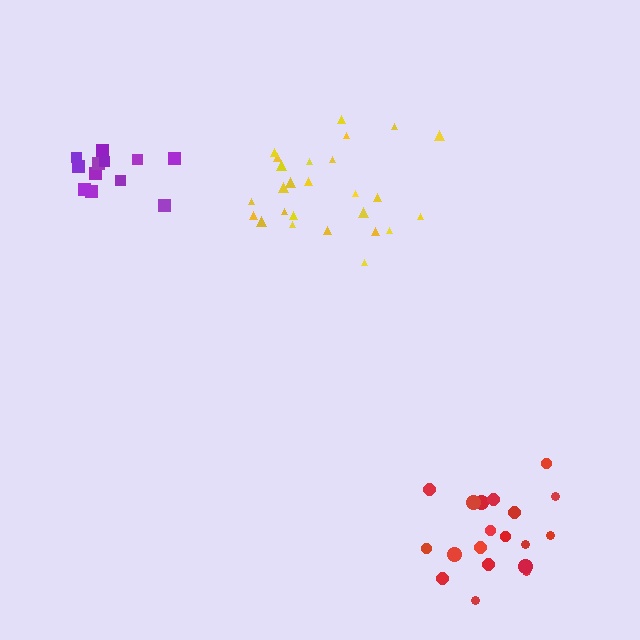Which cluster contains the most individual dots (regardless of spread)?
Yellow (26).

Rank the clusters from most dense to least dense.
purple, red, yellow.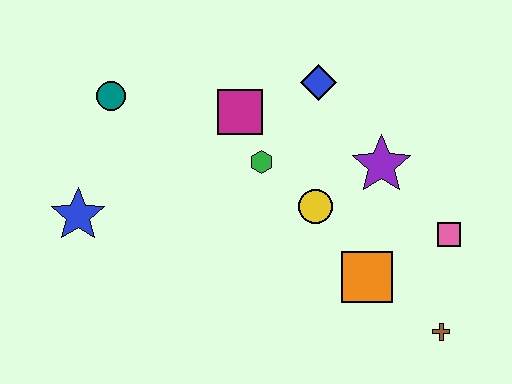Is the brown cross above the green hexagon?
No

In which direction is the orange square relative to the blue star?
The orange square is to the right of the blue star.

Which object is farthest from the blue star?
The brown cross is farthest from the blue star.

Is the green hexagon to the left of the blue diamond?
Yes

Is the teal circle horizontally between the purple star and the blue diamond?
No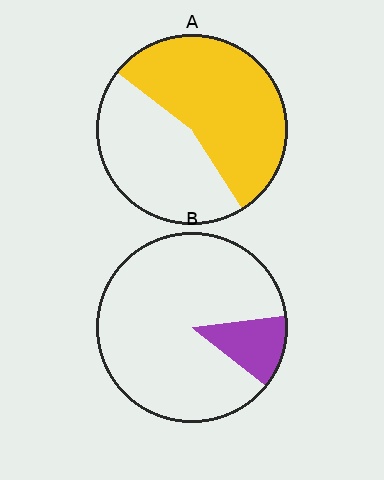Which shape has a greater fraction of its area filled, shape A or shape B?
Shape A.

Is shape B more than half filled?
No.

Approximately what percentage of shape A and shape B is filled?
A is approximately 55% and B is approximately 15%.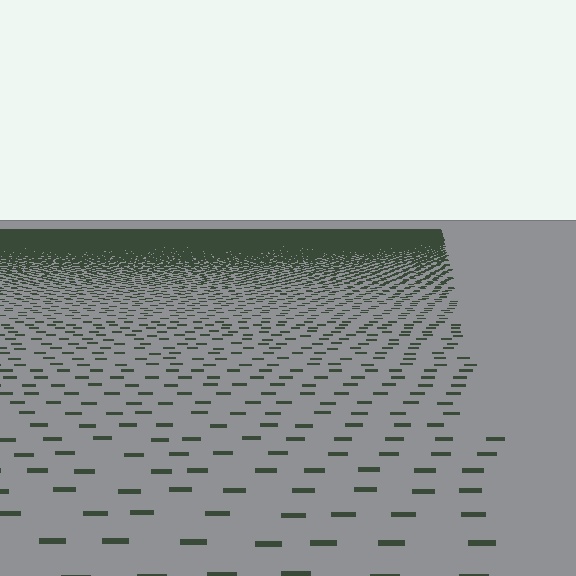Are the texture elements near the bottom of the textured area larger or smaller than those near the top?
Larger. Near the bottom, elements are closer to the viewer and appear at a bigger on-screen size.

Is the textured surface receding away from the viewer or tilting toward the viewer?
The surface is receding away from the viewer. Texture elements get smaller and denser toward the top.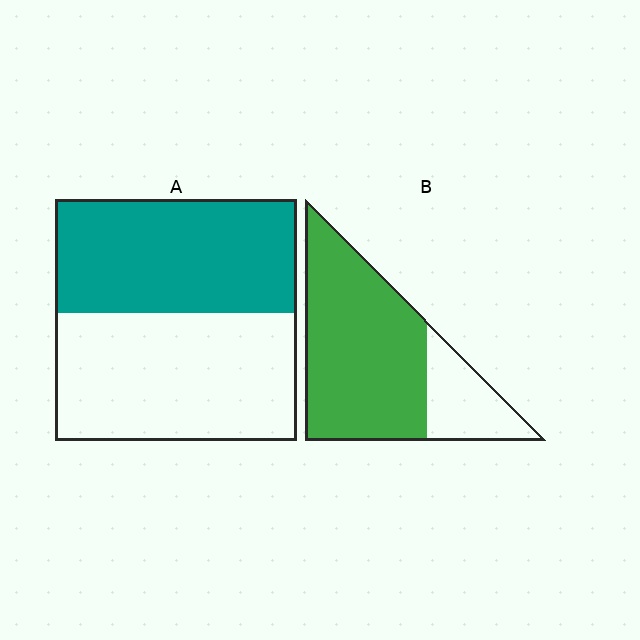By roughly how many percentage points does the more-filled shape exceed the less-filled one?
By roughly 30 percentage points (B over A).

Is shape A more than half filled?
Roughly half.